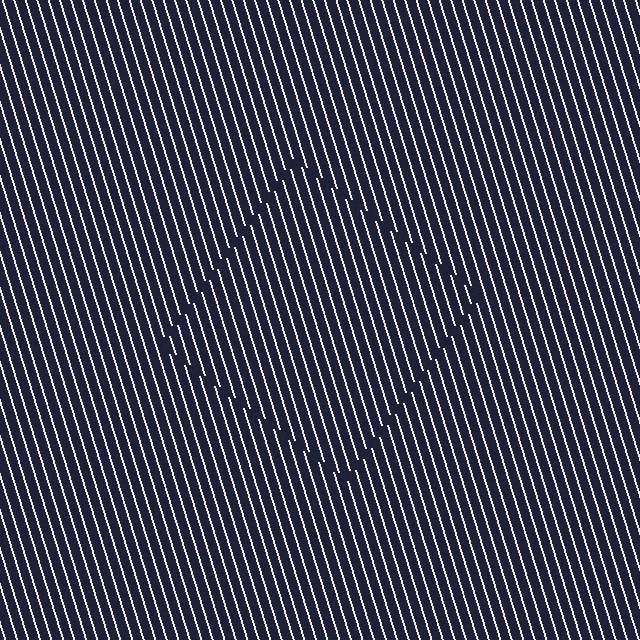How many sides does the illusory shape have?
4 sides — the line-ends trace a square.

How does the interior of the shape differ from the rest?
The interior of the shape contains the same grating, shifted by half a period — the contour is defined by the phase discontinuity where line-ends from the inner and outer gratings abut.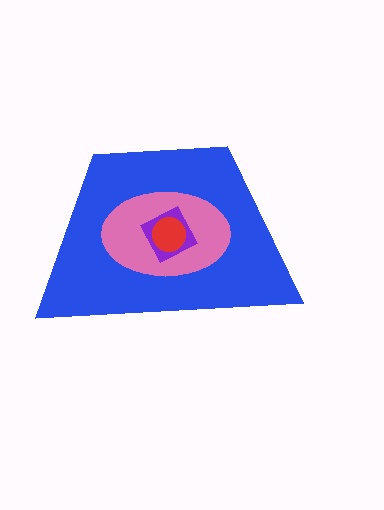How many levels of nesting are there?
4.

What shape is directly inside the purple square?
The red circle.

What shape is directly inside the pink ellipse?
The purple square.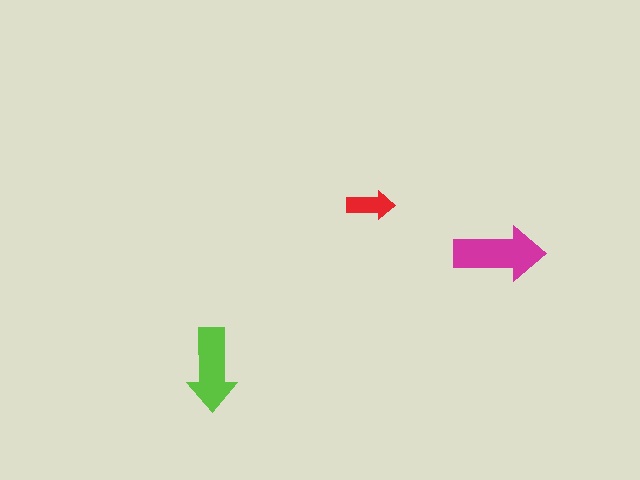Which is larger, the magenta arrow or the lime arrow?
The magenta one.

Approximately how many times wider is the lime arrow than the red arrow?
About 1.5 times wider.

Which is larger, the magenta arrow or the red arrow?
The magenta one.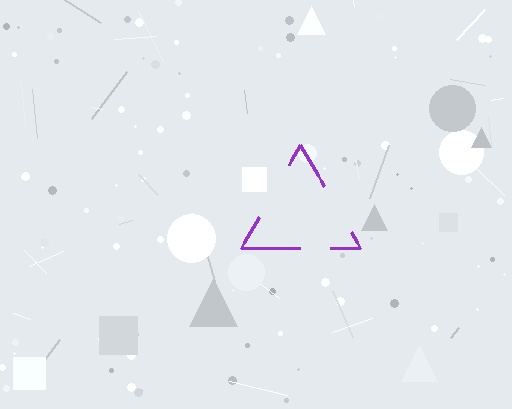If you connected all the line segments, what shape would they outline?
They would outline a triangle.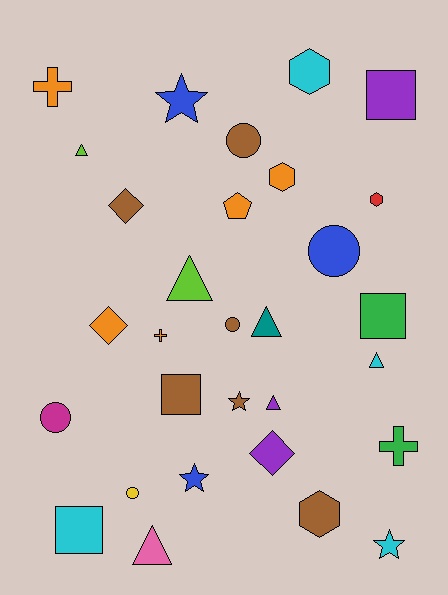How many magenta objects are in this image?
There is 1 magenta object.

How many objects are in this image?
There are 30 objects.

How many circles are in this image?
There are 5 circles.